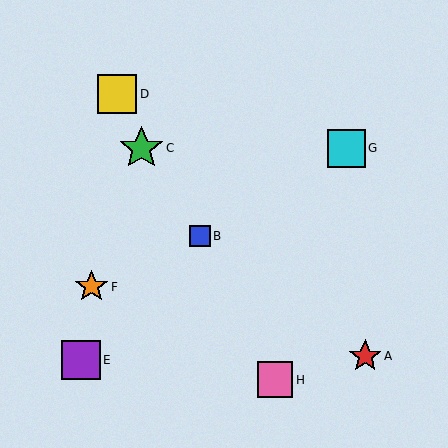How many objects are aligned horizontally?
2 objects (C, G) are aligned horizontally.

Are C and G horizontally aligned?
Yes, both are at y≈148.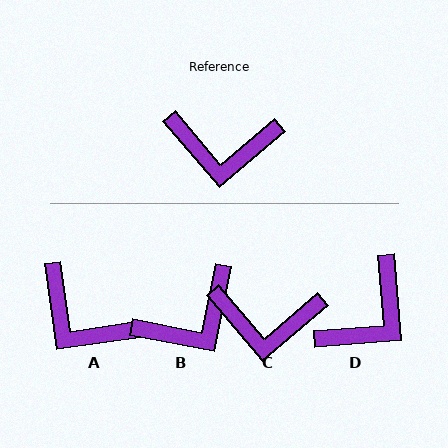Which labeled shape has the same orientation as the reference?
C.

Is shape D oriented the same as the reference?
No, it is off by about 54 degrees.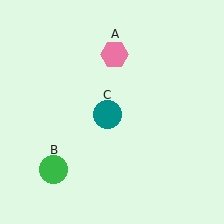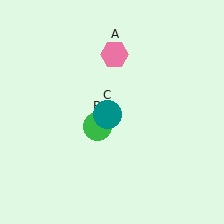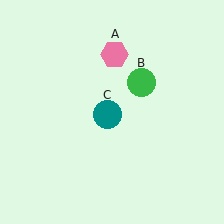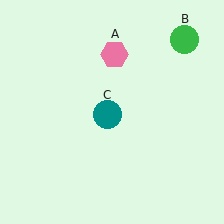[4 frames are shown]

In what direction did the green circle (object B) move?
The green circle (object B) moved up and to the right.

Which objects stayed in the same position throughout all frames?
Pink hexagon (object A) and teal circle (object C) remained stationary.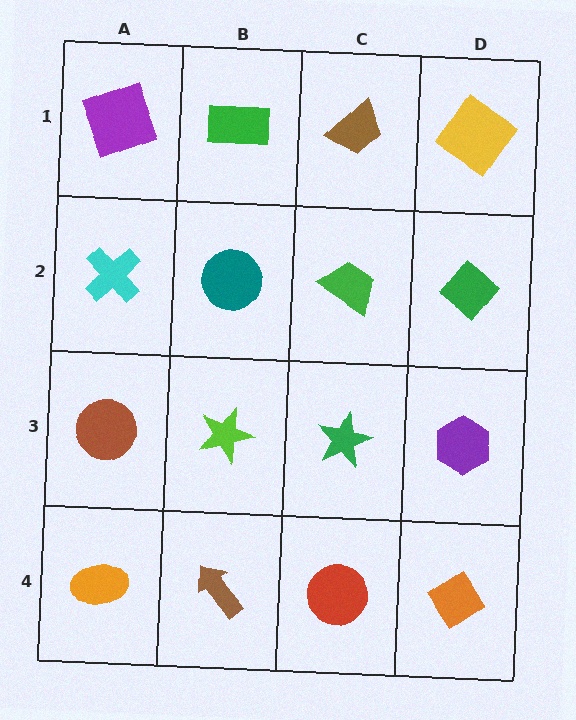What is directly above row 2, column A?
A purple square.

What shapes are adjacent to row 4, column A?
A brown circle (row 3, column A), a brown arrow (row 4, column B).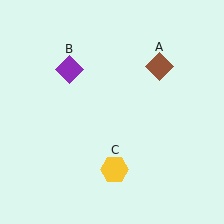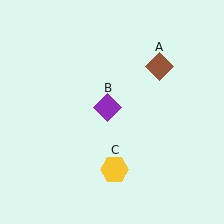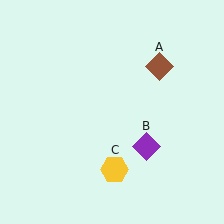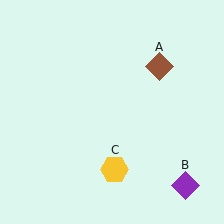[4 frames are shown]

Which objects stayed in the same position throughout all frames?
Brown diamond (object A) and yellow hexagon (object C) remained stationary.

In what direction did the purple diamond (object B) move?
The purple diamond (object B) moved down and to the right.